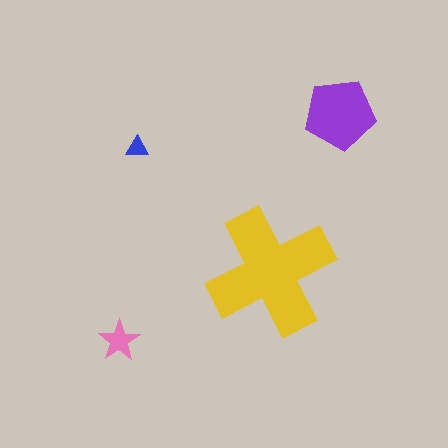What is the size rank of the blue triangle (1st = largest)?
4th.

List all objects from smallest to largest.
The blue triangle, the pink star, the purple pentagon, the yellow cross.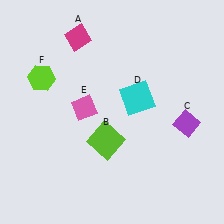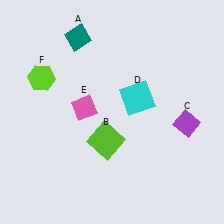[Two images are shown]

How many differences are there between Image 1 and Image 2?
There is 1 difference between the two images.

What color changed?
The diamond (A) changed from magenta in Image 1 to teal in Image 2.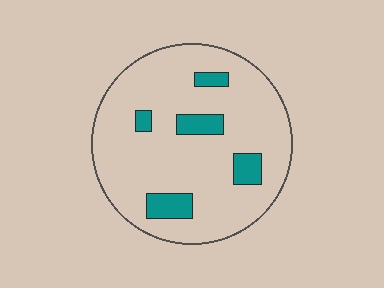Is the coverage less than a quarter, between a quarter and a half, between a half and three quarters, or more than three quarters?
Less than a quarter.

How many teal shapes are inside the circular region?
5.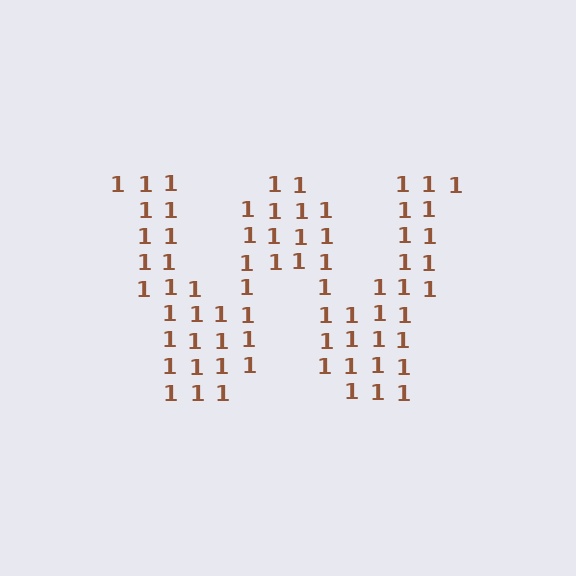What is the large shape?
The large shape is the letter W.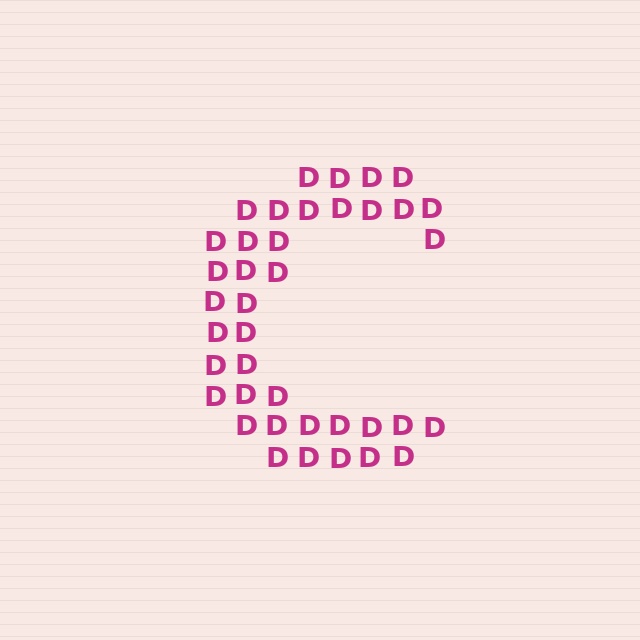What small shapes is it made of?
It is made of small letter D's.